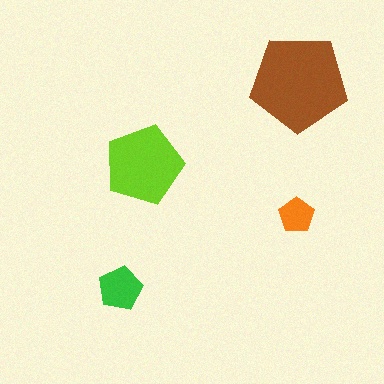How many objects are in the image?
There are 4 objects in the image.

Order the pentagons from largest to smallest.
the brown one, the lime one, the green one, the orange one.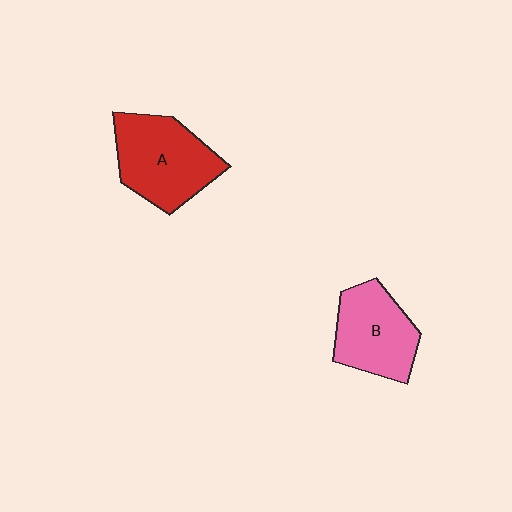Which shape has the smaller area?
Shape B (pink).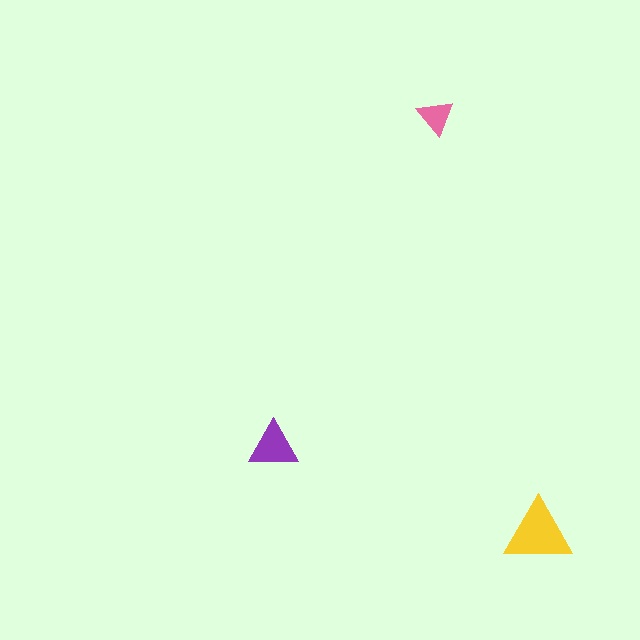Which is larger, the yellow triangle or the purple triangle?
The yellow one.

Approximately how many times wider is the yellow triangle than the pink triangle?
About 2 times wider.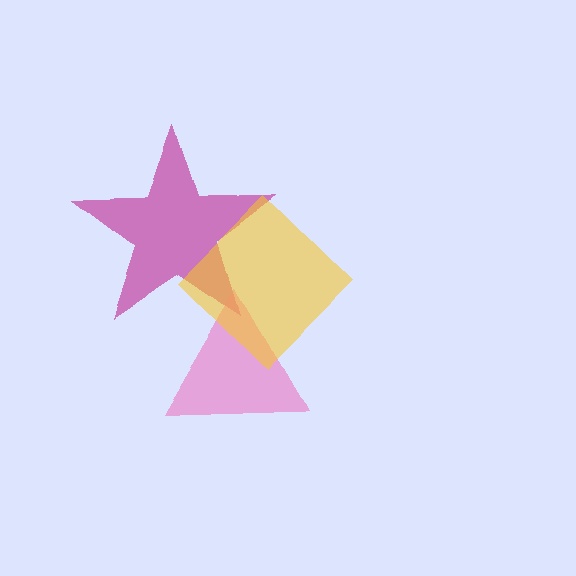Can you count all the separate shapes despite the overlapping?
Yes, there are 3 separate shapes.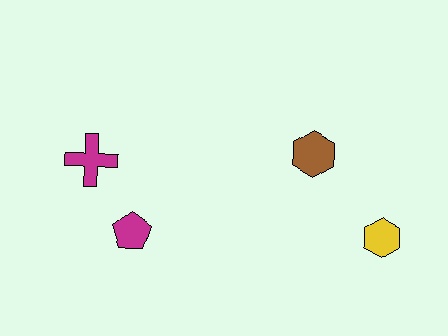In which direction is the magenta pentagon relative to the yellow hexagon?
The magenta pentagon is to the left of the yellow hexagon.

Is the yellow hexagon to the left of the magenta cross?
No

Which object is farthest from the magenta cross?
The yellow hexagon is farthest from the magenta cross.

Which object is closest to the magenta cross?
The magenta pentagon is closest to the magenta cross.